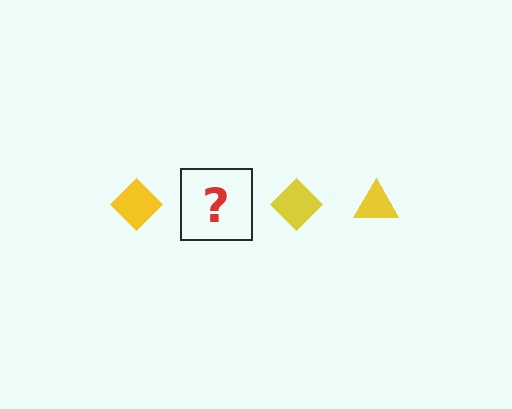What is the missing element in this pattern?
The missing element is a yellow triangle.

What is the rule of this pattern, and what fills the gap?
The rule is that the pattern cycles through diamond, triangle shapes in yellow. The gap should be filled with a yellow triangle.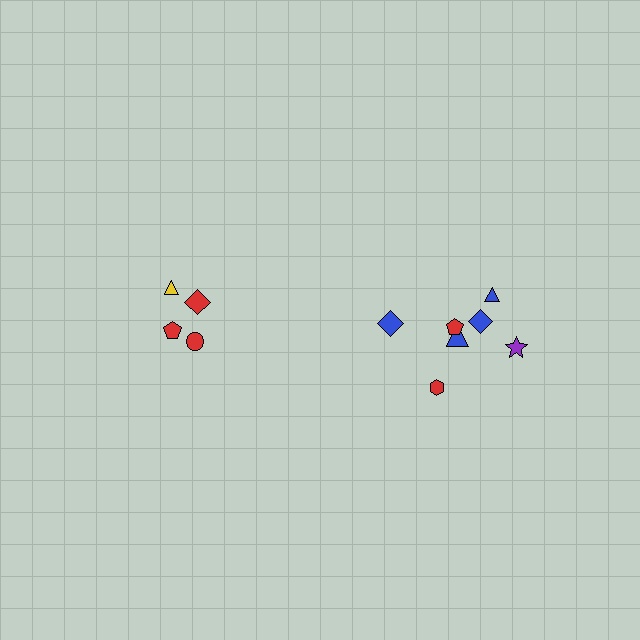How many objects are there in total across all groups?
There are 11 objects.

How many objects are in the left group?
There are 4 objects.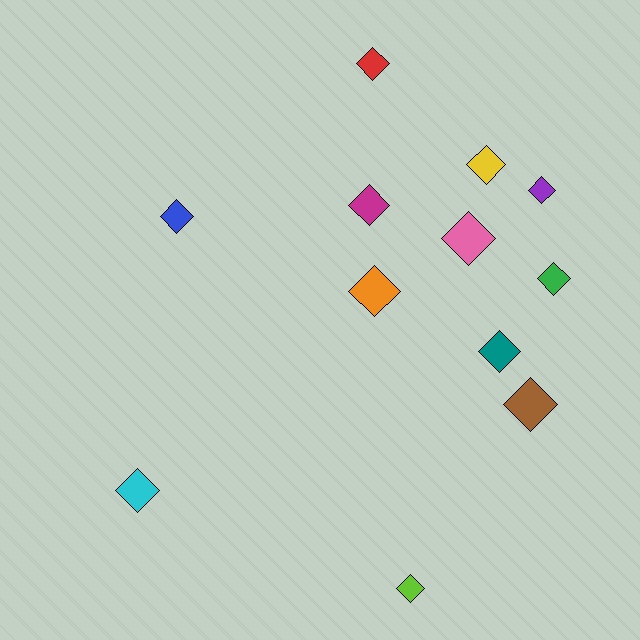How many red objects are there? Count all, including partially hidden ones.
There is 1 red object.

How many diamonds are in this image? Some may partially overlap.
There are 12 diamonds.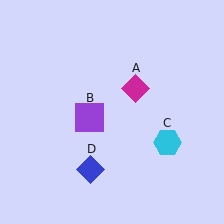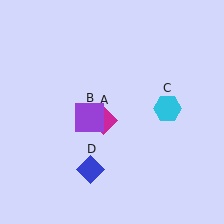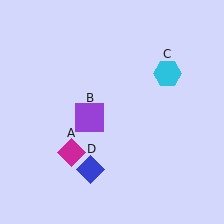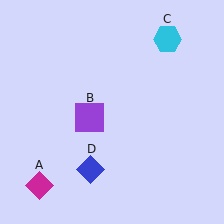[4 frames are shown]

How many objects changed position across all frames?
2 objects changed position: magenta diamond (object A), cyan hexagon (object C).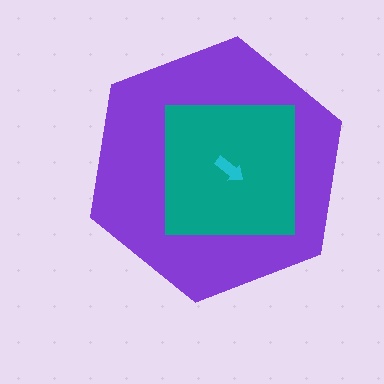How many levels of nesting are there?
3.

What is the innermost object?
The cyan arrow.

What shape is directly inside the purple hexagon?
The teal square.